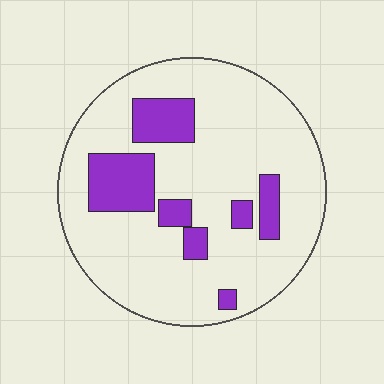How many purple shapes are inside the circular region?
7.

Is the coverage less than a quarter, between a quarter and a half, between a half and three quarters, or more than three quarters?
Less than a quarter.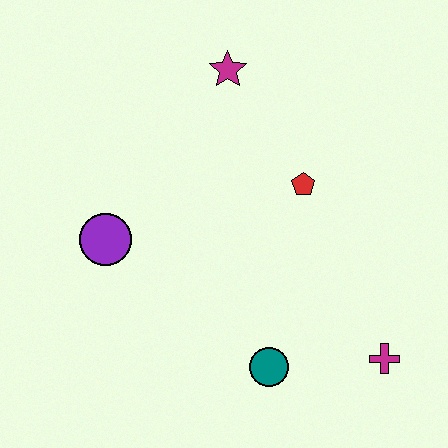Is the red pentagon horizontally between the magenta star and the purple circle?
No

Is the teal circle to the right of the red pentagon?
No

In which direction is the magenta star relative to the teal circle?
The magenta star is above the teal circle.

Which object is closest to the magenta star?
The red pentagon is closest to the magenta star.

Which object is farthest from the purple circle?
The magenta cross is farthest from the purple circle.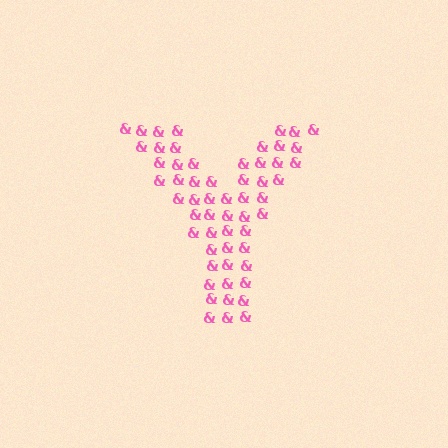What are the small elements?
The small elements are ampersands.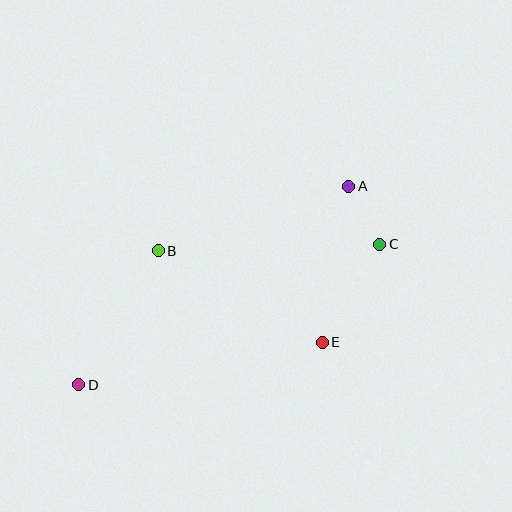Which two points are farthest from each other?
Points A and D are farthest from each other.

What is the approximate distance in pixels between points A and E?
The distance between A and E is approximately 158 pixels.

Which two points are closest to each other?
Points A and C are closest to each other.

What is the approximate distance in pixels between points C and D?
The distance between C and D is approximately 332 pixels.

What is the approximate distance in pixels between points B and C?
The distance between B and C is approximately 221 pixels.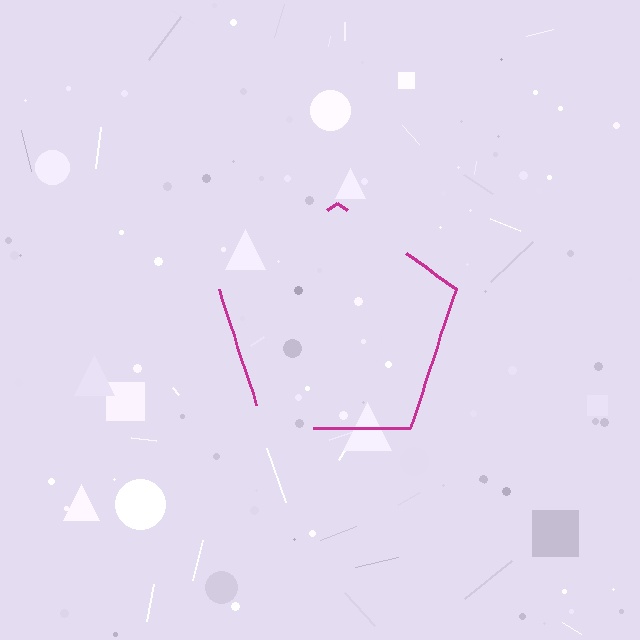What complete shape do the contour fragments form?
The contour fragments form a pentagon.